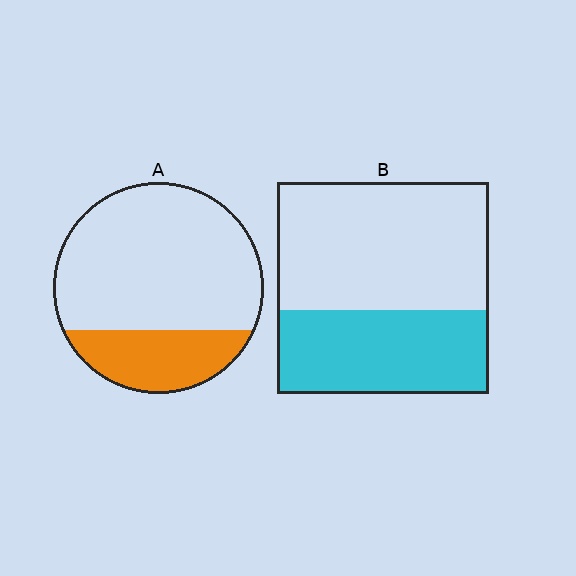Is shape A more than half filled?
No.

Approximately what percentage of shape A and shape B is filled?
A is approximately 25% and B is approximately 40%.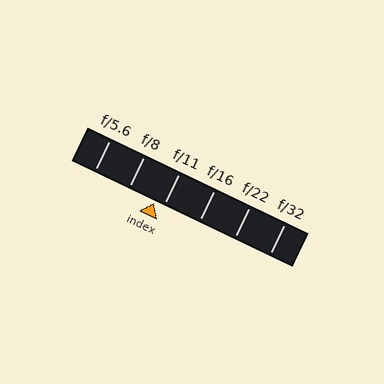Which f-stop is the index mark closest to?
The index mark is closest to f/11.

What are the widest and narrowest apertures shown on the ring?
The widest aperture shown is f/5.6 and the narrowest is f/32.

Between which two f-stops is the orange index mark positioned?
The index mark is between f/8 and f/11.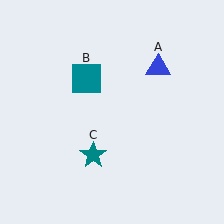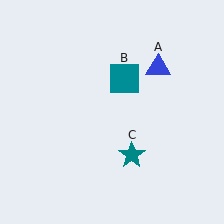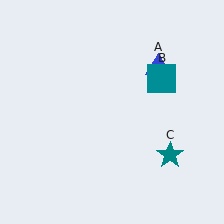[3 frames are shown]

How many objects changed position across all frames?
2 objects changed position: teal square (object B), teal star (object C).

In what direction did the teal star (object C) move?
The teal star (object C) moved right.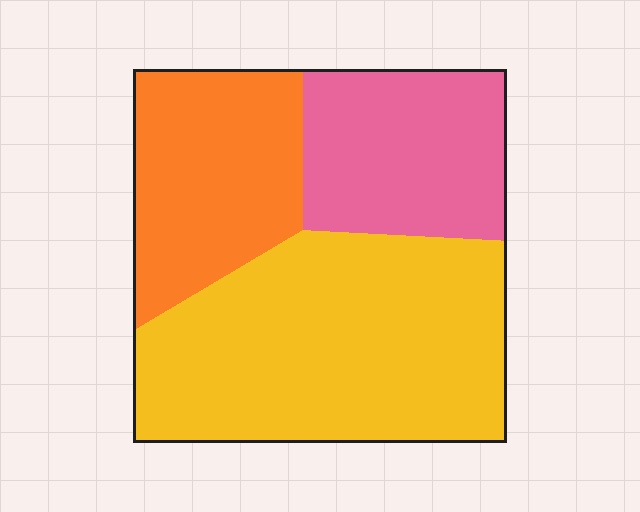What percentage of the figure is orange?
Orange covers around 25% of the figure.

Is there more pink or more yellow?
Yellow.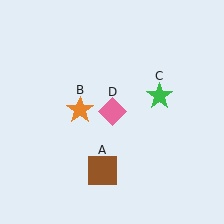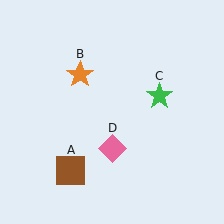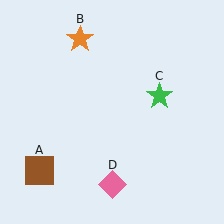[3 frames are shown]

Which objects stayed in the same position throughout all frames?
Green star (object C) remained stationary.